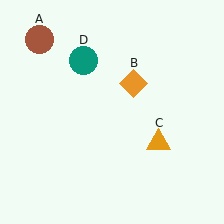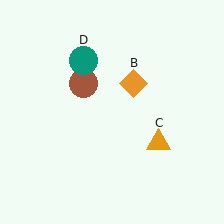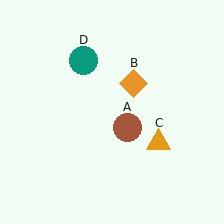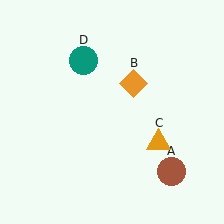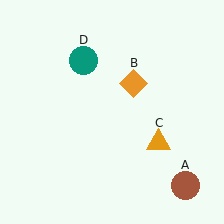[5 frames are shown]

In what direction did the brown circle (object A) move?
The brown circle (object A) moved down and to the right.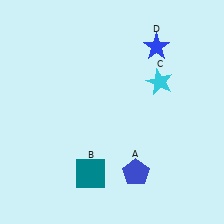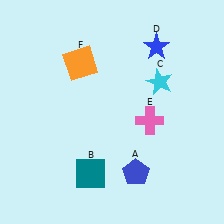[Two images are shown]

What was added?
A pink cross (E), an orange square (F) were added in Image 2.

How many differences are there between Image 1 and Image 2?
There are 2 differences between the two images.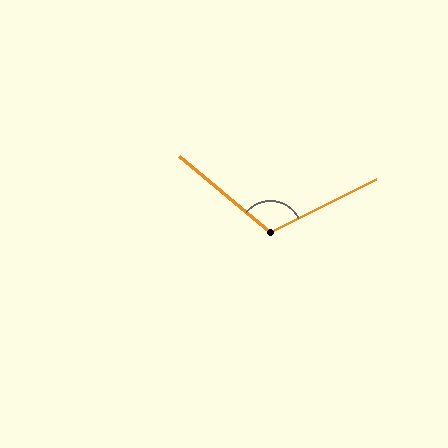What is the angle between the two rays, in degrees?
Approximately 114 degrees.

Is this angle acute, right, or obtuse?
It is obtuse.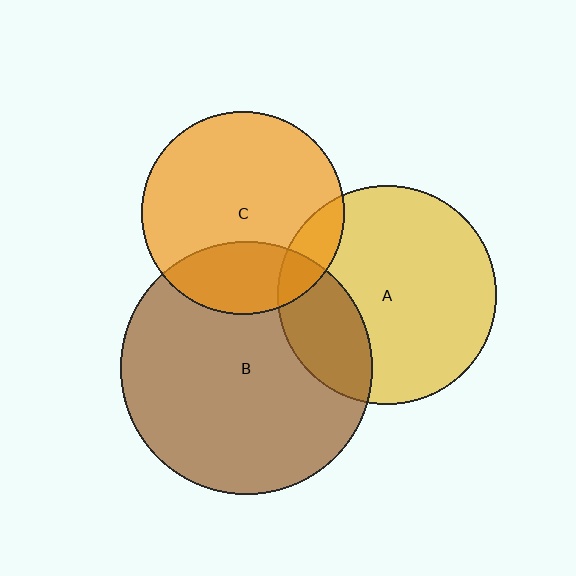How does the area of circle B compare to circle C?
Approximately 1.5 times.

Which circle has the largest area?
Circle B (brown).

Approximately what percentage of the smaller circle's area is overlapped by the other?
Approximately 15%.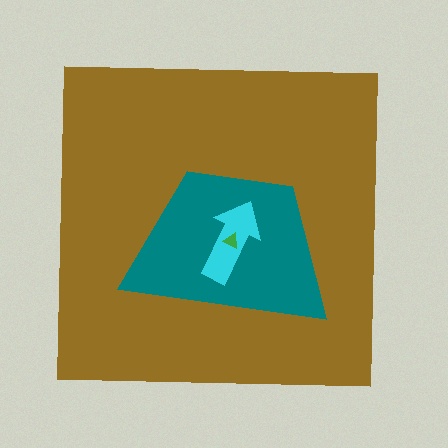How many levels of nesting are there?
4.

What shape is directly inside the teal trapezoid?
The cyan arrow.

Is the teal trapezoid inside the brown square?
Yes.